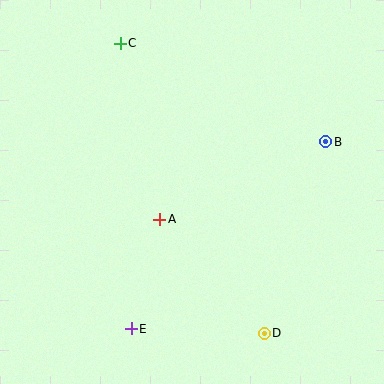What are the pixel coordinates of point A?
Point A is at (160, 219).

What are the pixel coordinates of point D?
Point D is at (264, 333).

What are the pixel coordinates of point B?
Point B is at (326, 142).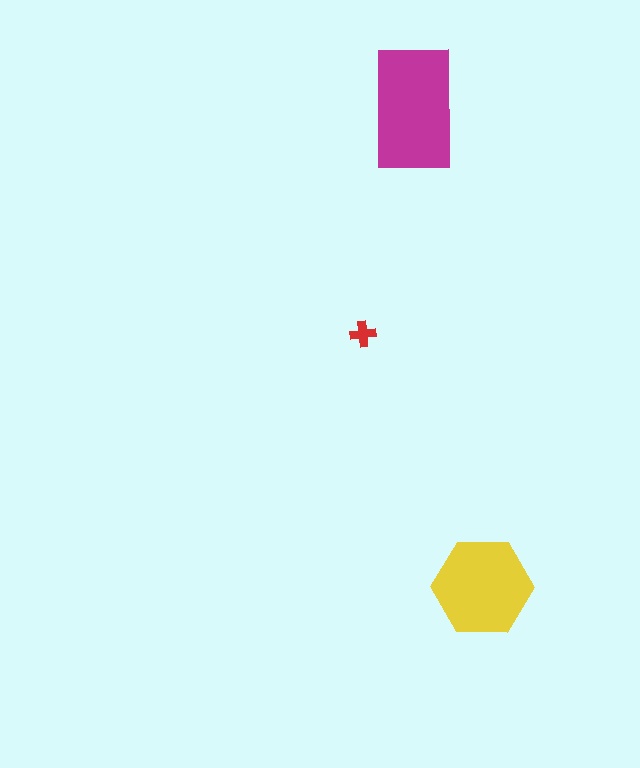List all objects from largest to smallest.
The magenta rectangle, the yellow hexagon, the red cross.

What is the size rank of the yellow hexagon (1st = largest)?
2nd.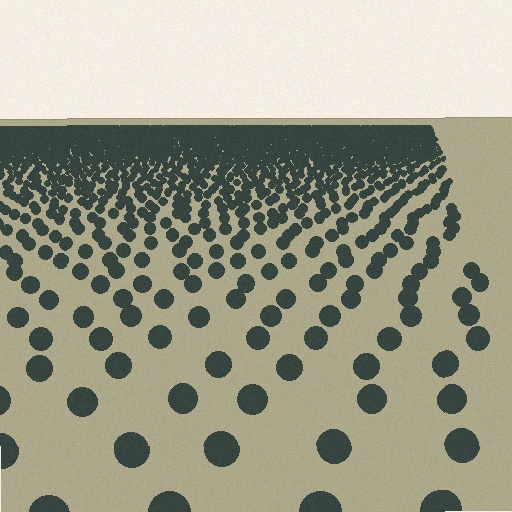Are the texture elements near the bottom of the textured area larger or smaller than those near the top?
Larger. Near the bottom, elements are closer to the viewer and appear at a bigger on-screen size.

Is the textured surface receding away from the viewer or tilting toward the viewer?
The surface is receding away from the viewer. Texture elements get smaller and denser toward the top.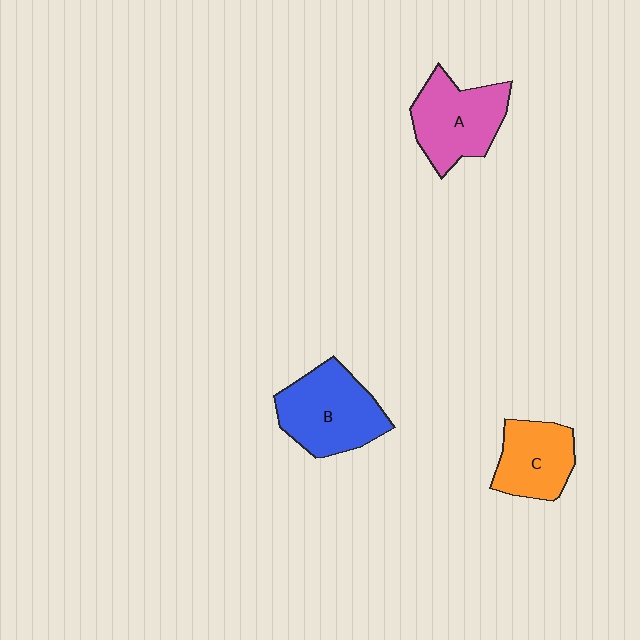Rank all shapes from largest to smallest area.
From largest to smallest: B (blue), A (pink), C (orange).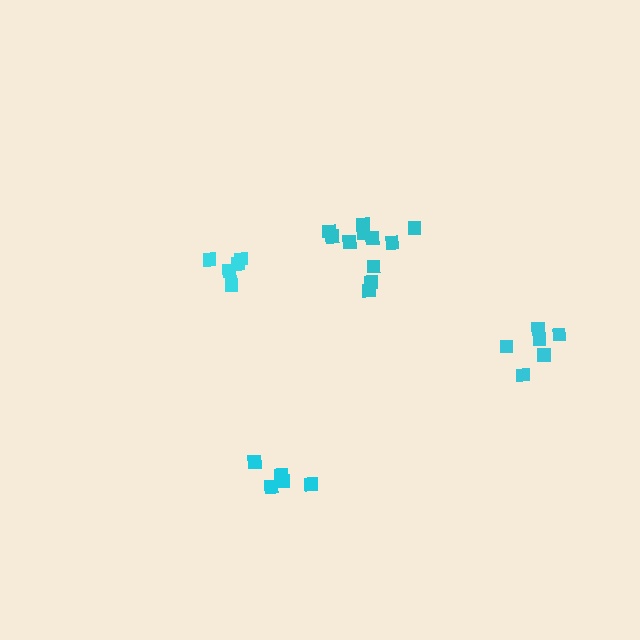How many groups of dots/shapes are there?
There are 4 groups.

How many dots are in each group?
Group 1: 5 dots, Group 2: 11 dots, Group 3: 5 dots, Group 4: 6 dots (27 total).